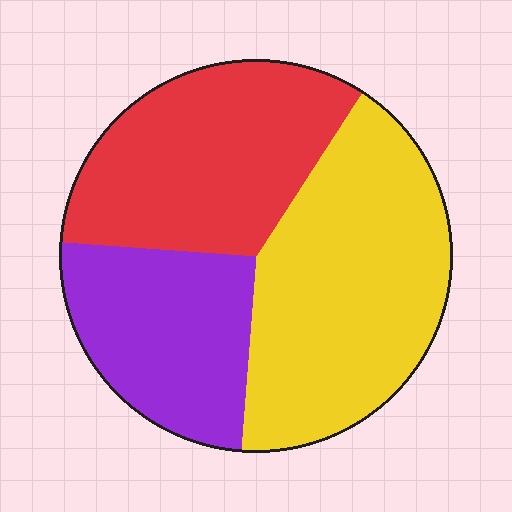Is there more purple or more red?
Red.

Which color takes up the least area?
Purple, at roughly 25%.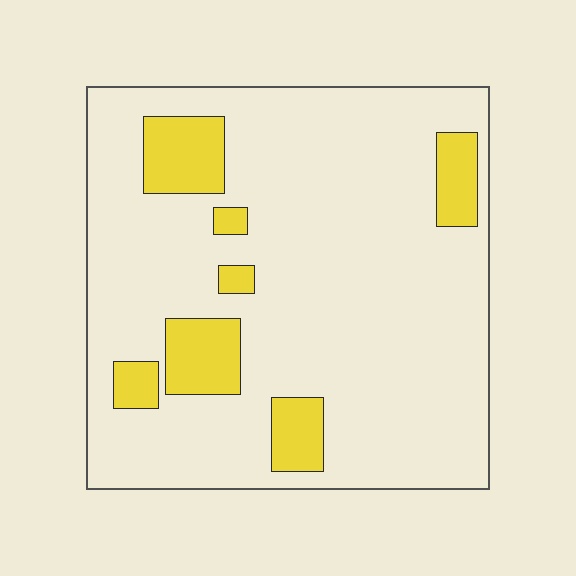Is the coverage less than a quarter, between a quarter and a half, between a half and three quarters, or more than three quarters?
Less than a quarter.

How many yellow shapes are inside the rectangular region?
7.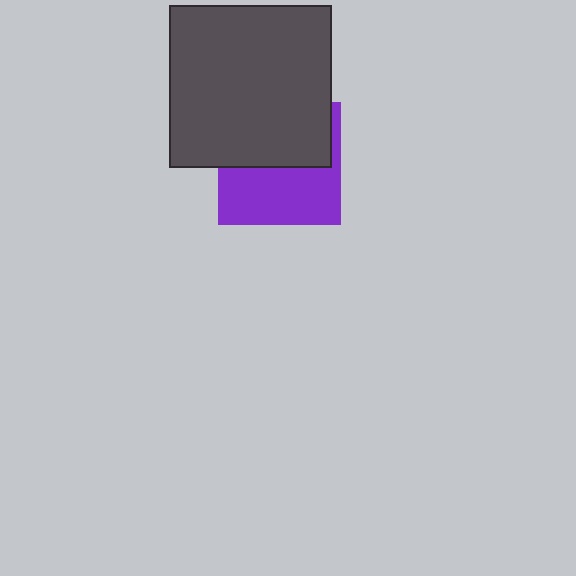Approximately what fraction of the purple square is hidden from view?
Roughly 49% of the purple square is hidden behind the dark gray square.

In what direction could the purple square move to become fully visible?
The purple square could move down. That would shift it out from behind the dark gray square entirely.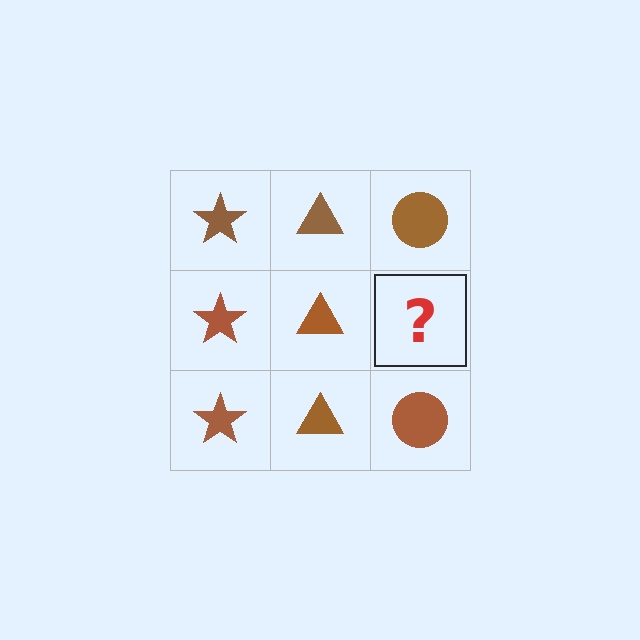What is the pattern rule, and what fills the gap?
The rule is that each column has a consistent shape. The gap should be filled with a brown circle.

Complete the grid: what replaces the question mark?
The question mark should be replaced with a brown circle.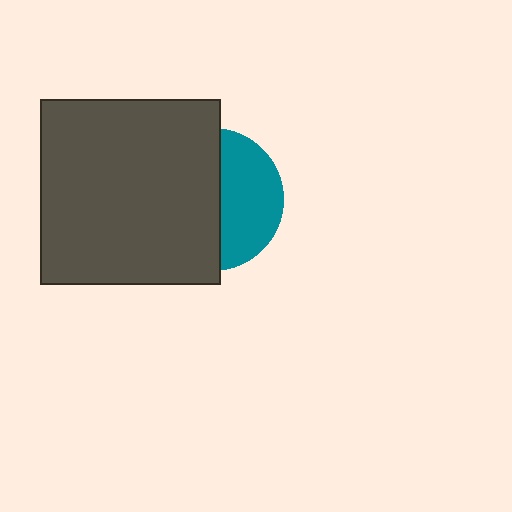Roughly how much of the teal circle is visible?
A small part of it is visible (roughly 42%).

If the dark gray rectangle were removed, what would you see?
You would see the complete teal circle.